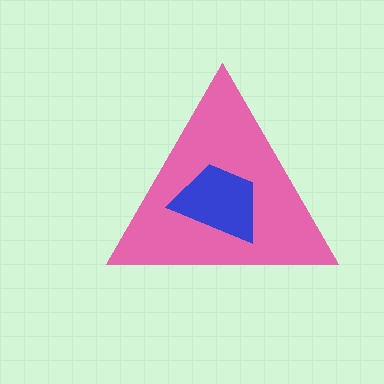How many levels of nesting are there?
2.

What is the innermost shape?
The blue trapezoid.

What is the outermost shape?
The pink triangle.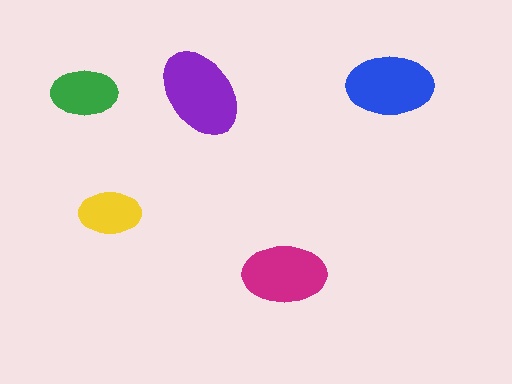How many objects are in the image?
There are 5 objects in the image.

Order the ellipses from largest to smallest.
the purple one, the blue one, the magenta one, the green one, the yellow one.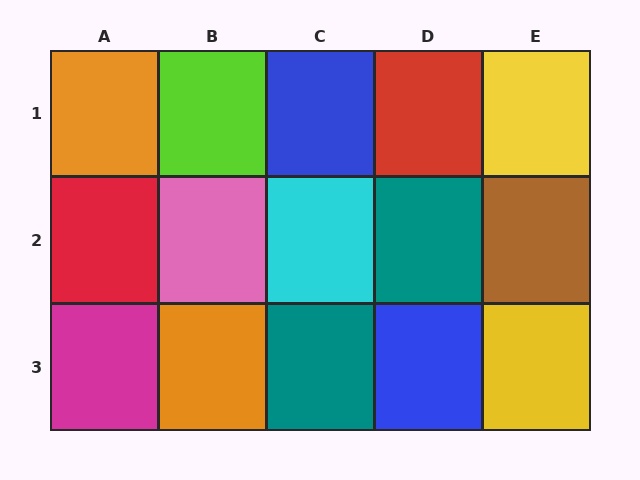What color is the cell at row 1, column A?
Orange.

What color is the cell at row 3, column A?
Magenta.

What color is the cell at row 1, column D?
Red.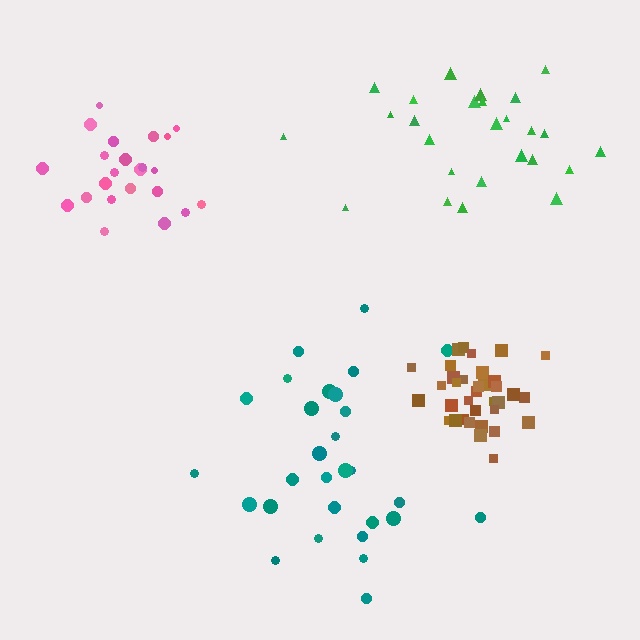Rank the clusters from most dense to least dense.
brown, pink, green, teal.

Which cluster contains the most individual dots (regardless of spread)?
Brown (35).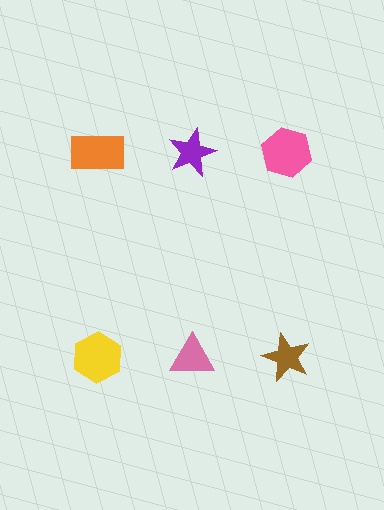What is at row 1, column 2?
A purple star.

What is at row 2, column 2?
A pink triangle.